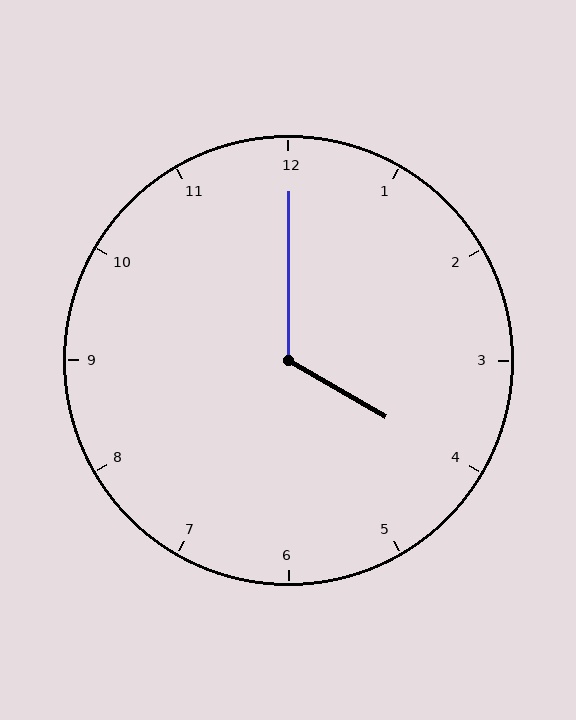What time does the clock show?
4:00.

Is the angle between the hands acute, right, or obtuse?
It is obtuse.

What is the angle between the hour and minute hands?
Approximately 120 degrees.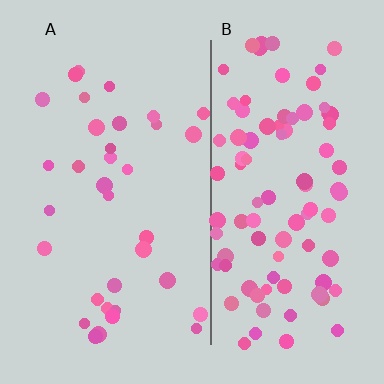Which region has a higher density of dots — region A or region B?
B (the right).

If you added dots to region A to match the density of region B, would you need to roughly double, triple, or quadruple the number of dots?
Approximately triple.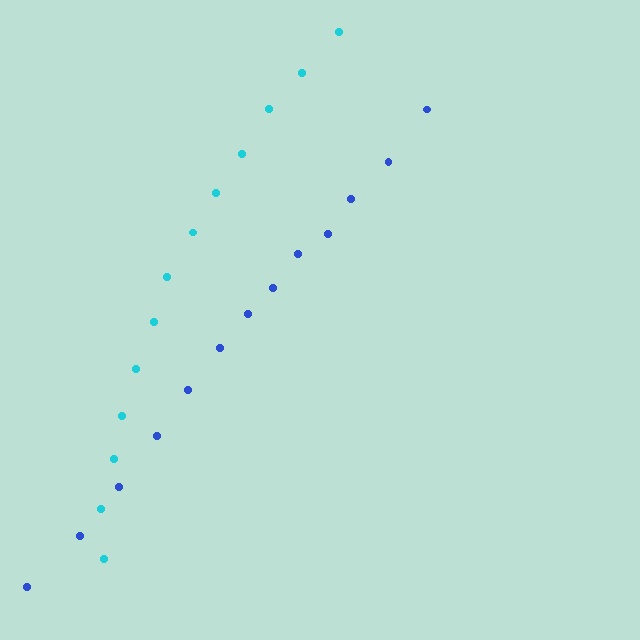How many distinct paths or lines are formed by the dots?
There are 2 distinct paths.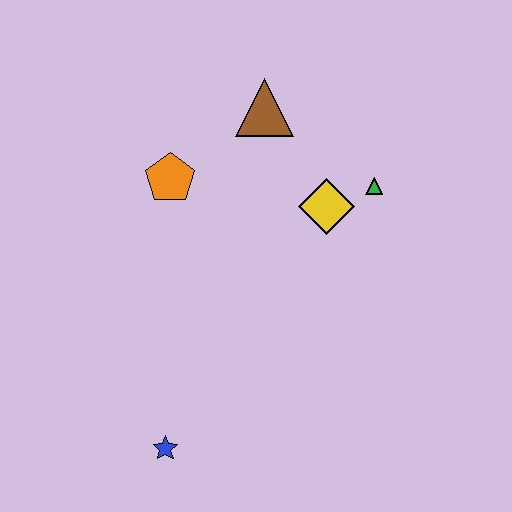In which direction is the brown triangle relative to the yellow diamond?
The brown triangle is above the yellow diamond.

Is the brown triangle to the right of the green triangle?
No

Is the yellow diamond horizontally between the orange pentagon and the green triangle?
Yes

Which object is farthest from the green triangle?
The blue star is farthest from the green triangle.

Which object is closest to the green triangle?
The yellow diamond is closest to the green triangle.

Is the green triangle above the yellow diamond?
Yes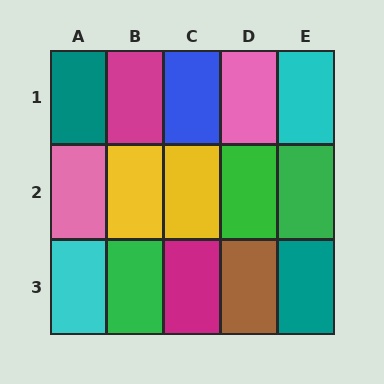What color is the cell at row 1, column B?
Magenta.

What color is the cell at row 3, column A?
Cyan.